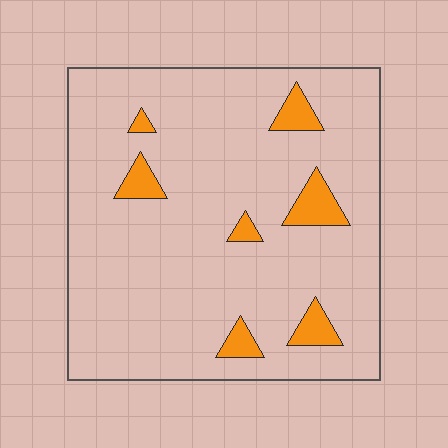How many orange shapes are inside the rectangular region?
7.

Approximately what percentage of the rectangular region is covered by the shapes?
Approximately 10%.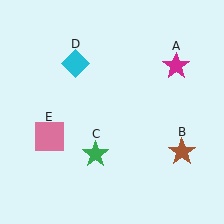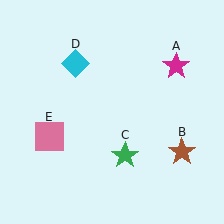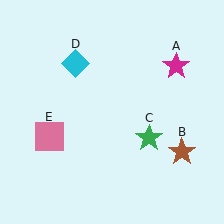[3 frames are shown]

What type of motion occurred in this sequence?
The green star (object C) rotated counterclockwise around the center of the scene.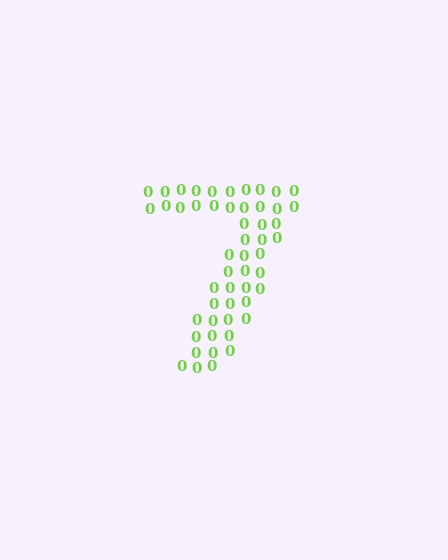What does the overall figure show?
The overall figure shows the digit 7.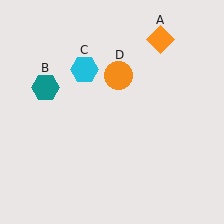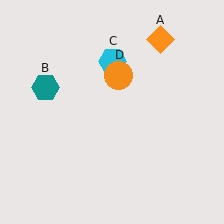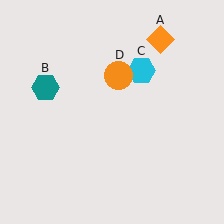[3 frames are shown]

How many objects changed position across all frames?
1 object changed position: cyan hexagon (object C).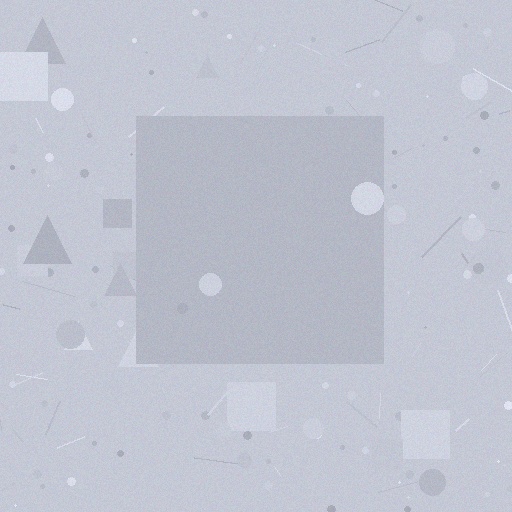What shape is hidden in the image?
A square is hidden in the image.